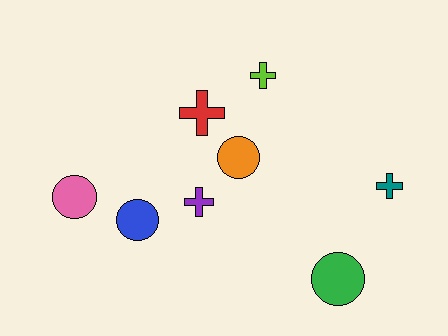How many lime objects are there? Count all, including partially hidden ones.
There is 1 lime object.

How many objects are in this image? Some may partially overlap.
There are 8 objects.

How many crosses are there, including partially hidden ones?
There are 4 crosses.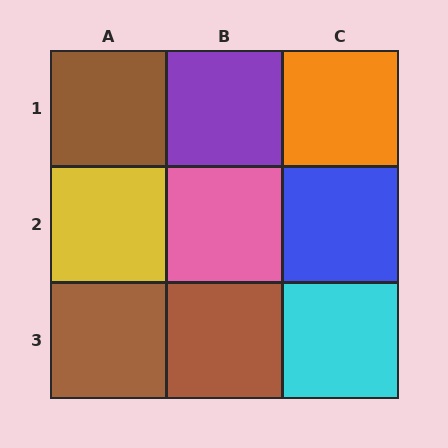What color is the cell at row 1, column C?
Orange.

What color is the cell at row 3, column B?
Brown.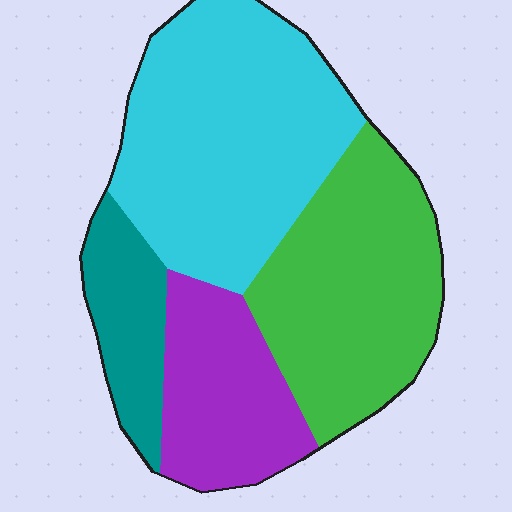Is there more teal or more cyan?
Cyan.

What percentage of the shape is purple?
Purple takes up about one fifth (1/5) of the shape.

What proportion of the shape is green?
Green takes up between a quarter and a half of the shape.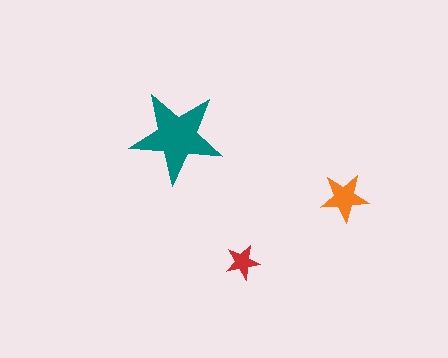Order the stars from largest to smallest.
the teal one, the orange one, the red one.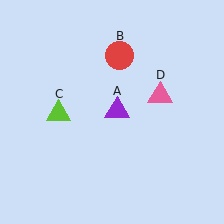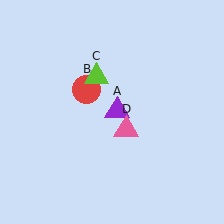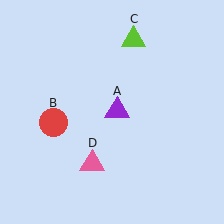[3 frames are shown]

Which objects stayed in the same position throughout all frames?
Purple triangle (object A) remained stationary.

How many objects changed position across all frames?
3 objects changed position: red circle (object B), lime triangle (object C), pink triangle (object D).